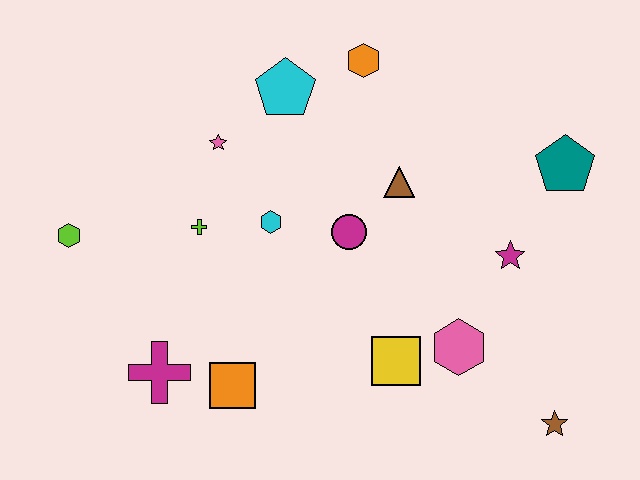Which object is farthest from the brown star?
The lime hexagon is farthest from the brown star.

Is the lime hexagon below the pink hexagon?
No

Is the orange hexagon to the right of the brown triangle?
No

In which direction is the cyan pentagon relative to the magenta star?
The cyan pentagon is to the left of the magenta star.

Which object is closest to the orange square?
The magenta cross is closest to the orange square.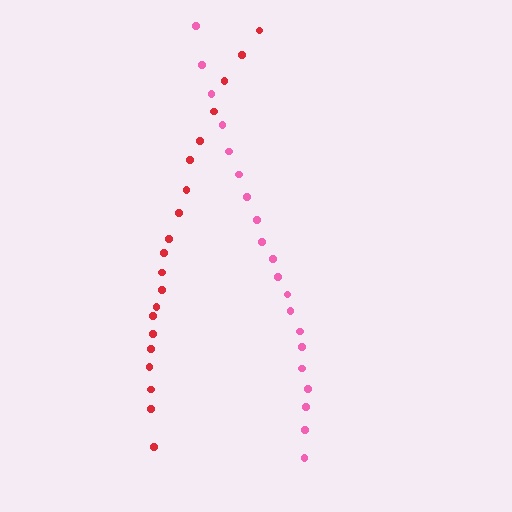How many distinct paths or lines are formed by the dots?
There are 2 distinct paths.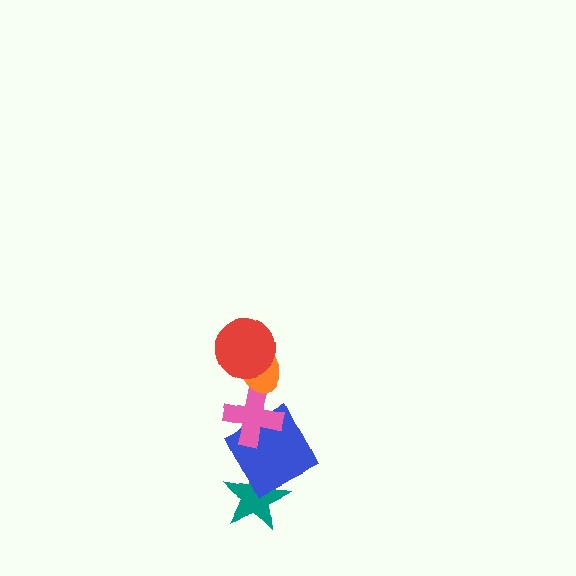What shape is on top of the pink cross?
The orange ellipse is on top of the pink cross.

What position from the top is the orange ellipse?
The orange ellipse is 2nd from the top.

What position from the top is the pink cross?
The pink cross is 3rd from the top.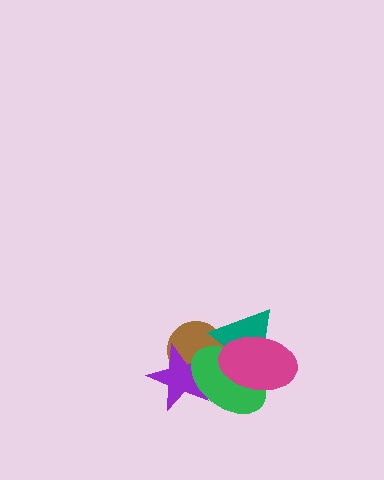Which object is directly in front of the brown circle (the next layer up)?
The purple star is directly in front of the brown circle.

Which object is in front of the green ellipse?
The magenta ellipse is in front of the green ellipse.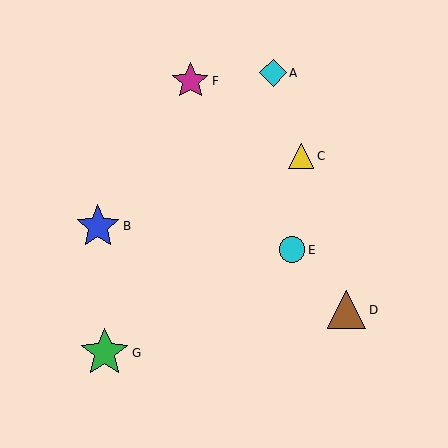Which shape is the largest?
The green star (labeled G) is the largest.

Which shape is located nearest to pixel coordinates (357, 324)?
The brown triangle (labeled D) at (346, 310) is nearest to that location.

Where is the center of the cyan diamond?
The center of the cyan diamond is at (273, 73).